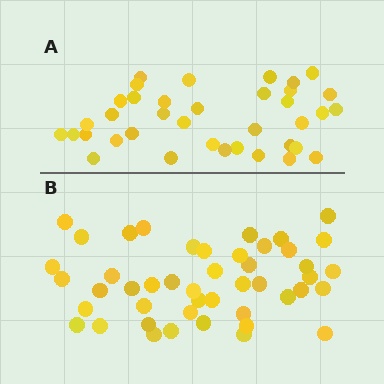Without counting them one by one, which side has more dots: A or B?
Region B (the bottom region) has more dots.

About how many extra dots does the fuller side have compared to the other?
Region B has roughly 8 or so more dots than region A.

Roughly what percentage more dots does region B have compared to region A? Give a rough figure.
About 25% more.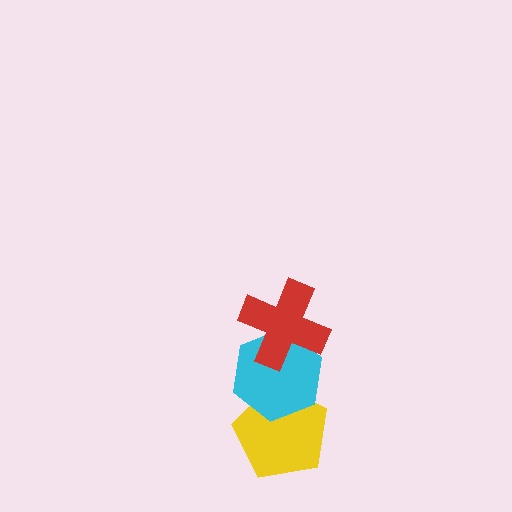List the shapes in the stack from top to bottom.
From top to bottom: the red cross, the cyan hexagon, the yellow pentagon.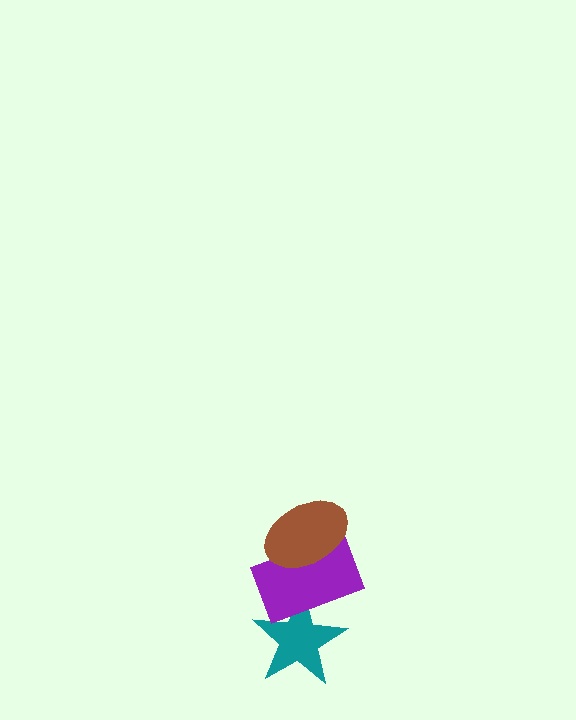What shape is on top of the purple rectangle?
The brown ellipse is on top of the purple rectangle.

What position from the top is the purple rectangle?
The purple rectangle is 2nd from the top.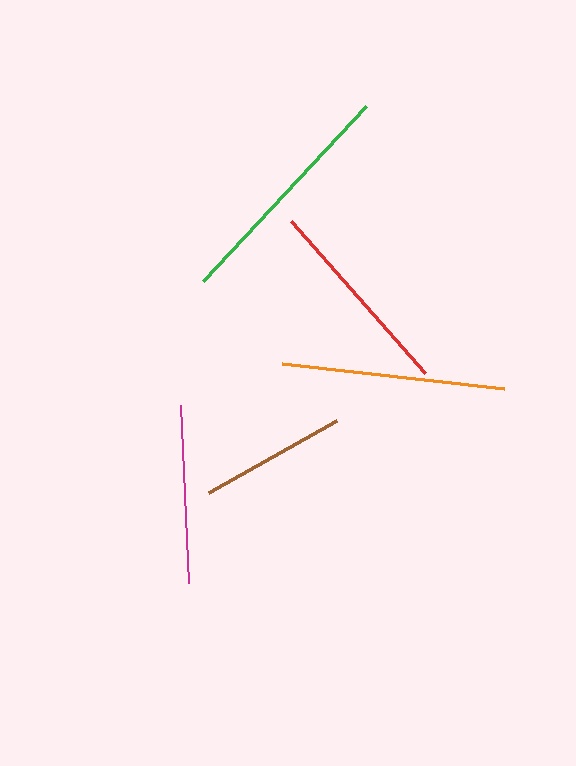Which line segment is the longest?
The green line is the longest at approximately 238 pixels.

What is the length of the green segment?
The green segment is approximately 238 pixels long.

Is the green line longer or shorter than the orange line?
The green line is longer than the orange line.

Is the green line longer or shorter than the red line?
The green line is longer than the red line.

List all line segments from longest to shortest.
From longest to shortest: green, orange, red, magenta, brown.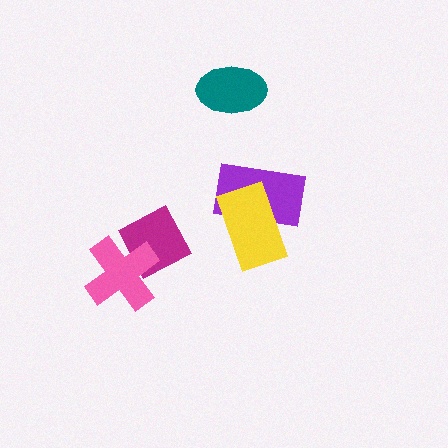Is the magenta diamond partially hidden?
Yes, it is partially covered by another shape.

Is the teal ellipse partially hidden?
No, no other shape covers it.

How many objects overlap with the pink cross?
1 object overlaps with the pink cross.